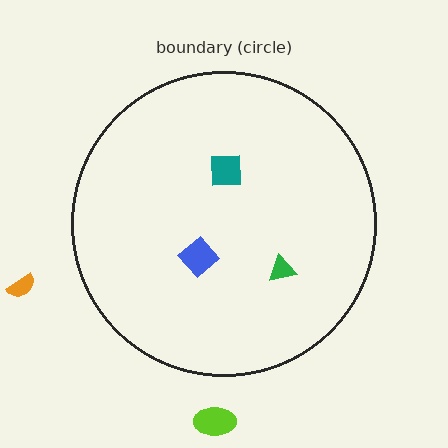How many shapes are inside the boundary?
3 inside, 2 outside.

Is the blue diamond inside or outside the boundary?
Inside.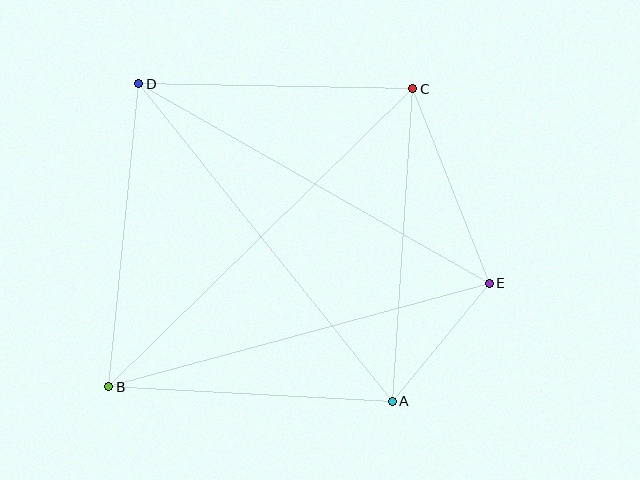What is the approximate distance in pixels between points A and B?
The distance between A and B is approximately 284 pixels.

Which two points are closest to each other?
Points A and E are closest to each other.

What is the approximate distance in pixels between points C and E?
The distance between C and E is approximately 209 pixels.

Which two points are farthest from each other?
Points B and C are farthest from each other.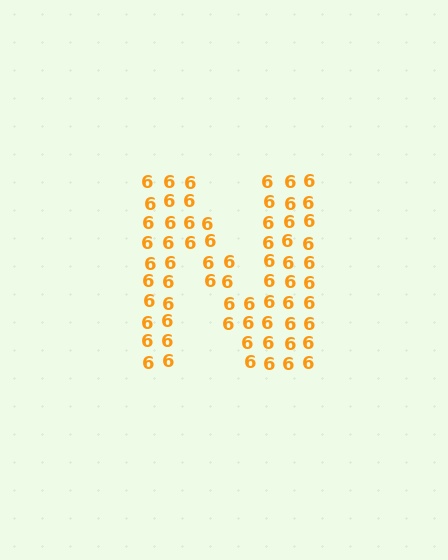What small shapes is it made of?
It is made of small digit 6's.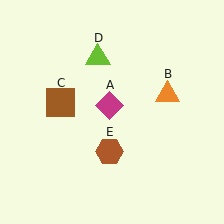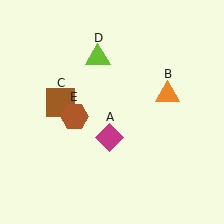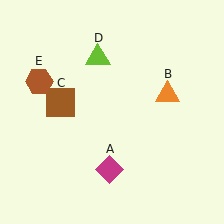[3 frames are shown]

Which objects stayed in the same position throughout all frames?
Orange triangle (object B) and brown square (object C) and lime triangle (object D) remained stationary.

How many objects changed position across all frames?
2 objects changed position: magenta diamond (object A), brown hexagon (object E).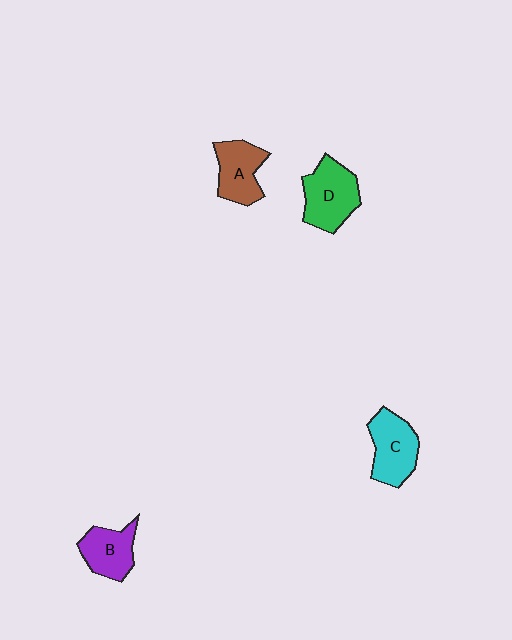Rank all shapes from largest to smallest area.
From largest to smallest: D (green), C (cyan), A (brown), B (purple).